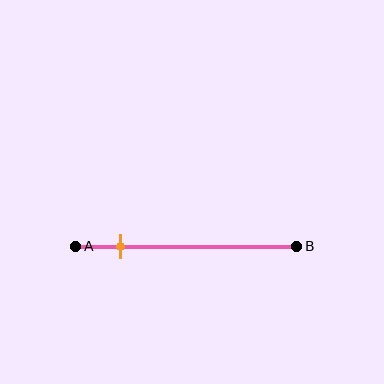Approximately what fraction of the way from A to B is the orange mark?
The orange mark is approximately 20% of the way from A to B.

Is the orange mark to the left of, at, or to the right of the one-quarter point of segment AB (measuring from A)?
The orange mark is to the left of the one-quarter point of segment AB.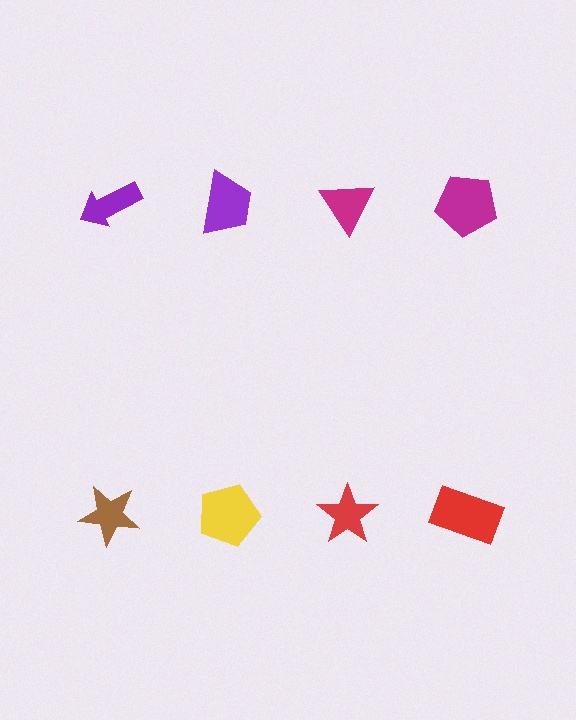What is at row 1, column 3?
A magenta triangle.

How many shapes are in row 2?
4 shapes.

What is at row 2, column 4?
A red rectangle.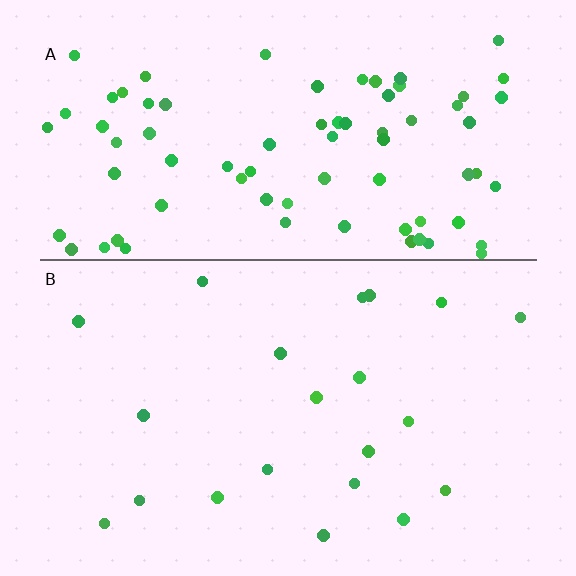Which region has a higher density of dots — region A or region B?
A (the top).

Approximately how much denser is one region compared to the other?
Approximately 3.8× — region A over region B.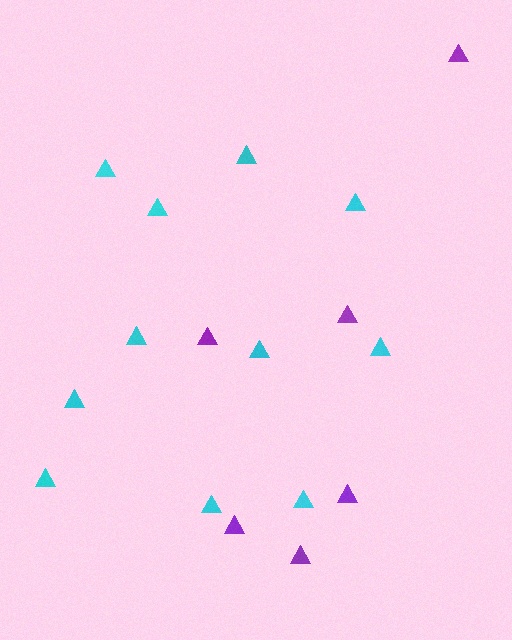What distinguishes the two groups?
There are 2 groups: one group of cyan triangles (11) and one group of purple triangles (6).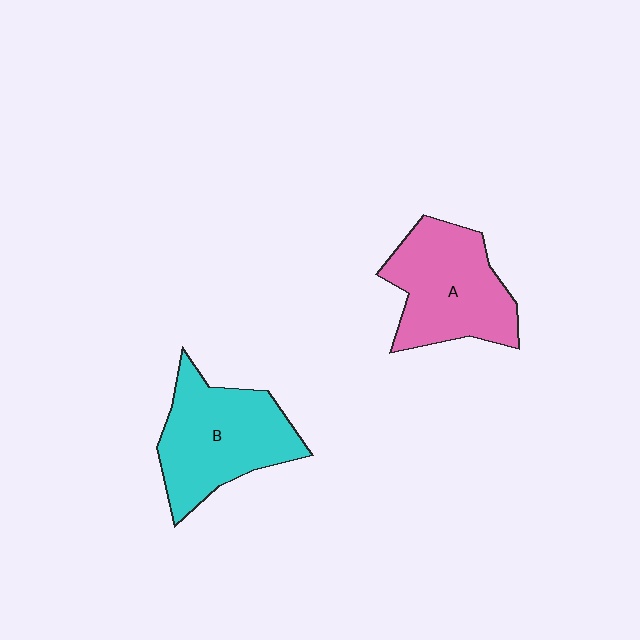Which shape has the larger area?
Shape B (cyan).